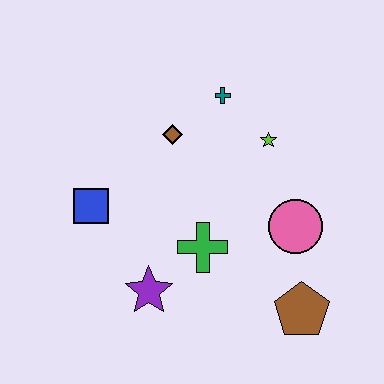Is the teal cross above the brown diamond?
Yes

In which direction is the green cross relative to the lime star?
The green cross is below the lime star.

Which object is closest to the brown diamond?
The teal cross is closest to the brown diamond.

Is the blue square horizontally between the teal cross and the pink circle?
No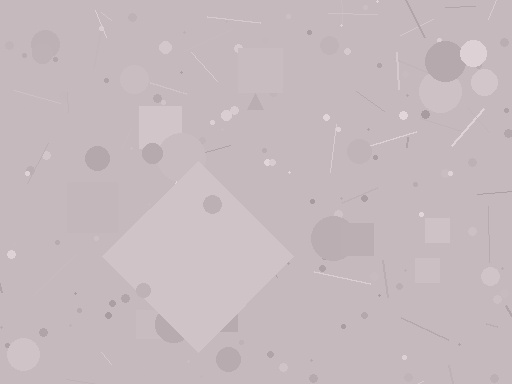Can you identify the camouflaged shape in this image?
The camouflaged shape is a diamond.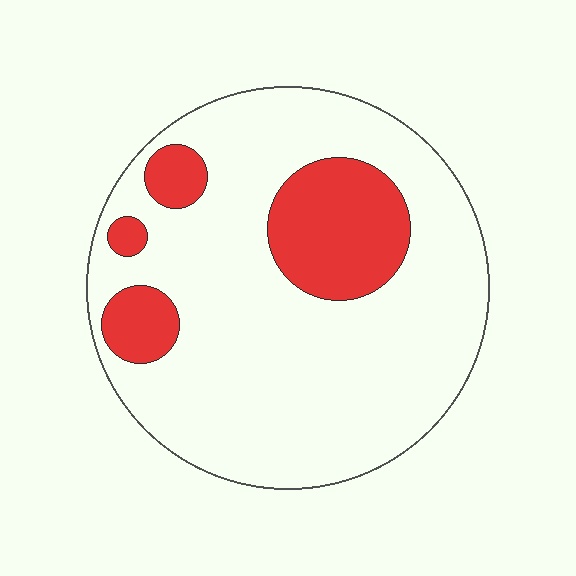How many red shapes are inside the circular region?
4.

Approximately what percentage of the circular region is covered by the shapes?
Approximately 20%.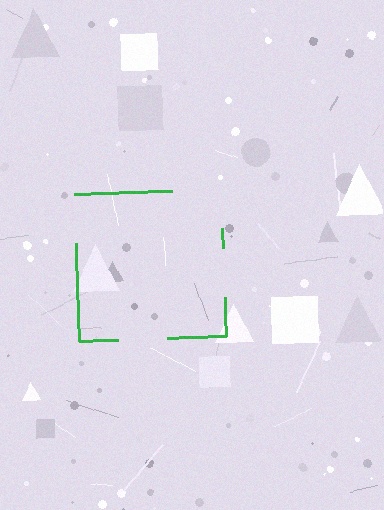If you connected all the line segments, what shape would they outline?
They would outline a square.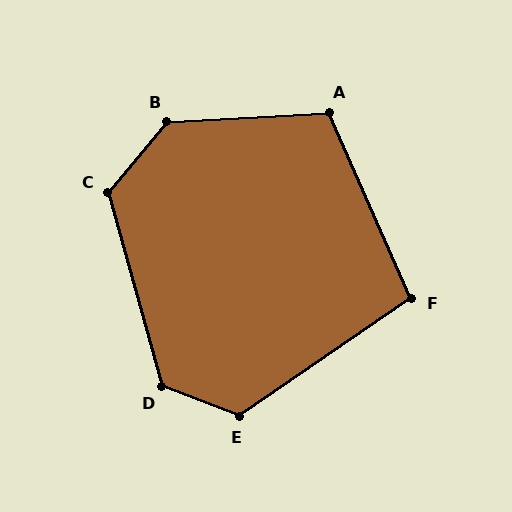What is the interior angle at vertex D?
Approximately 126 degrees (obtuse).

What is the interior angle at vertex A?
Approximately 111 degrees (obtuse).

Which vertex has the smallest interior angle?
F, at approximately 101 degrees.